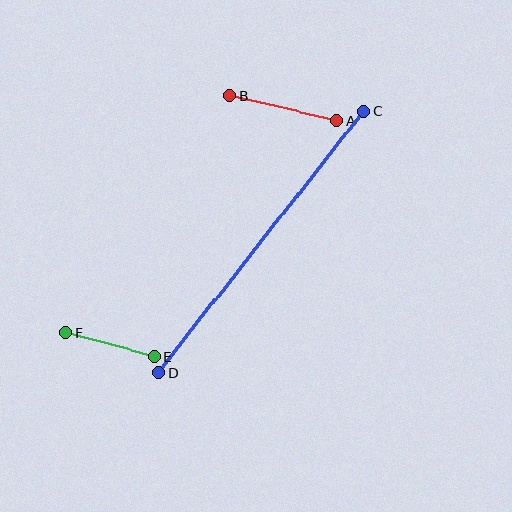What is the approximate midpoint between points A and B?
The midpoint is at approximately (283, 108) pixels.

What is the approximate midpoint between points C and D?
The midpoint is at approximately (261, 242) pixels.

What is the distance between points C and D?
The distance is approximately 332 pixels.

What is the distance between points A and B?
The distance is approximately 110 pixels.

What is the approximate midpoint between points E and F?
The midpoint is at approximately (110, 345) pixels.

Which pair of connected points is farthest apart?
Points C and D are farthest apart.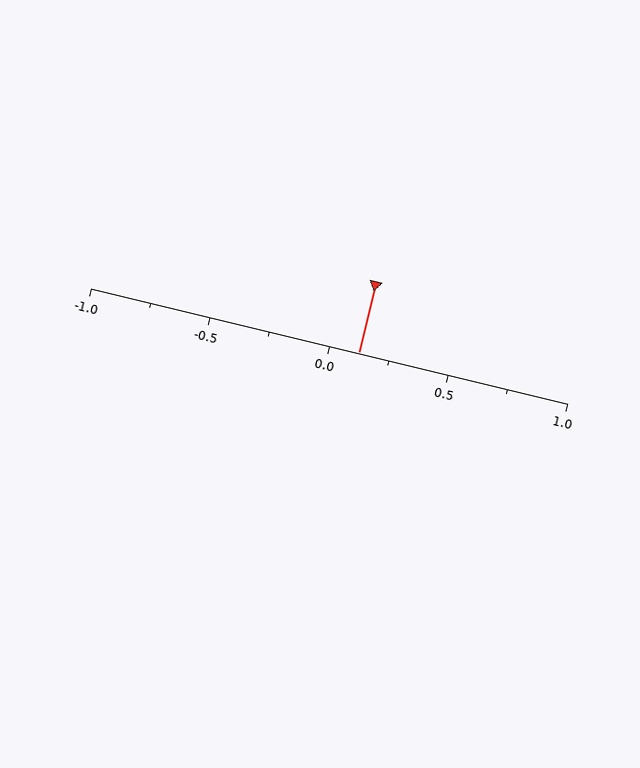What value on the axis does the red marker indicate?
The marker indicates approximately 0.12.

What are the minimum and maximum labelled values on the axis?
The axis runs from -1.0 to 1.0.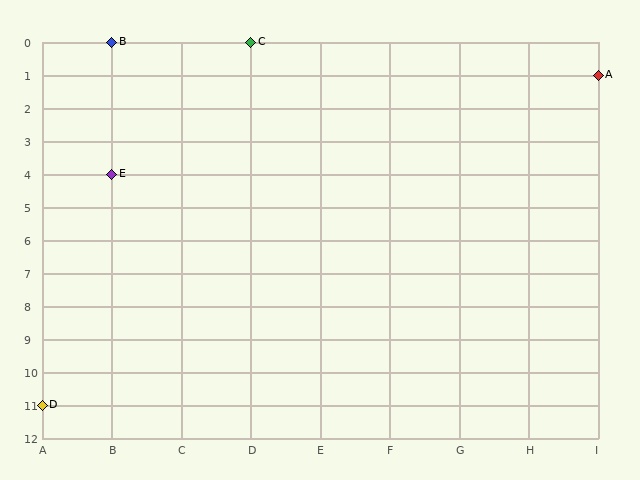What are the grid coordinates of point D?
Point D is at grid coordinates (A, 11).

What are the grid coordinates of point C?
Point C is at grid coordinates (D, 0).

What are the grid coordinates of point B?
Point B is at grid coordinates (B, 0).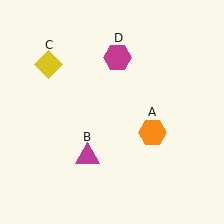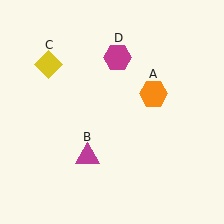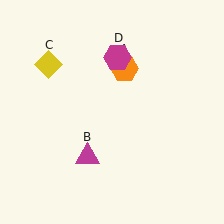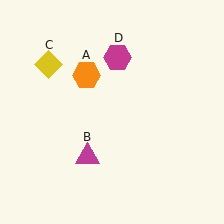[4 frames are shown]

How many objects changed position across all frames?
1 object changed position: orange hexagon (object A).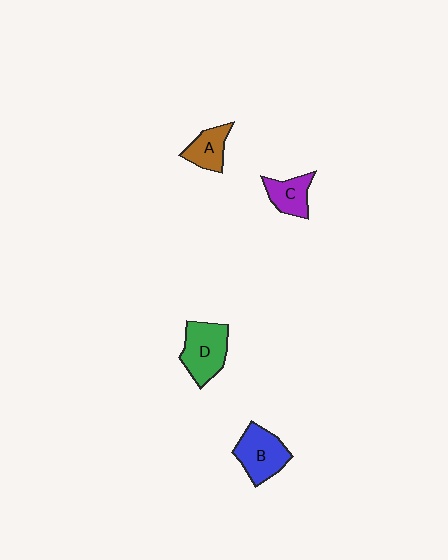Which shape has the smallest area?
Shape A (brown).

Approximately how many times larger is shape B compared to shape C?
Approximately 1.4 times.